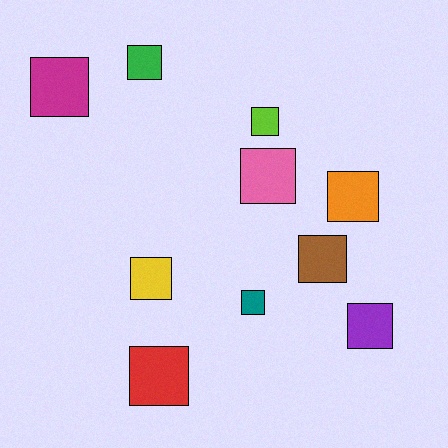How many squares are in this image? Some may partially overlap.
There are 10 squares.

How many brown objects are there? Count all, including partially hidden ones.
There is 1 brown object.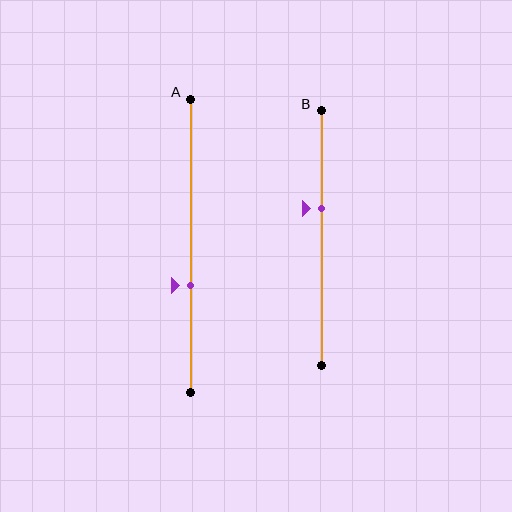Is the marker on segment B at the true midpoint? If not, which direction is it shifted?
No, the marker on segment B is shifted upward by about 12% of the segment length.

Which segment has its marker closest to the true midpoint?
Segment B has its marker closest to the true midpoint.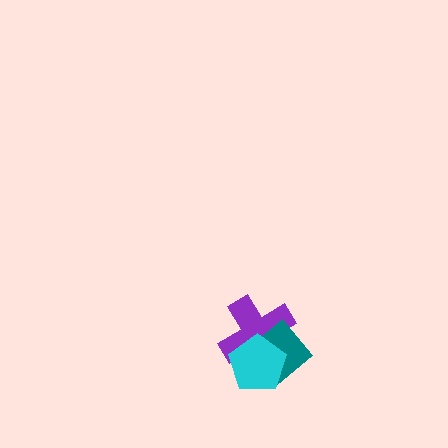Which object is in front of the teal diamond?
The cyan pentagon is in front of the teal diamond.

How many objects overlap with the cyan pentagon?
2 objects overlap with the cyan pentagon.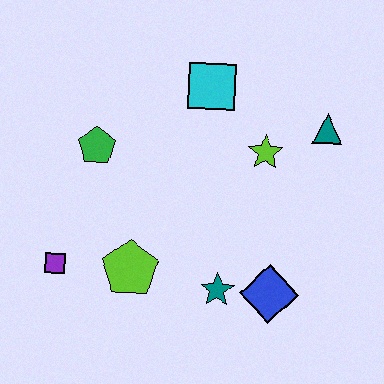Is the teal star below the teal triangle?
Yes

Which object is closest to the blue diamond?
The teal star is closest to the blue diamond.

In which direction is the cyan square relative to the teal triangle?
The cyan square is to the left of the teal triangle.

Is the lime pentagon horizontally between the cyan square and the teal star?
No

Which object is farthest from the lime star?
The purple square is farthest from the lime star.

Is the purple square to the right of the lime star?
No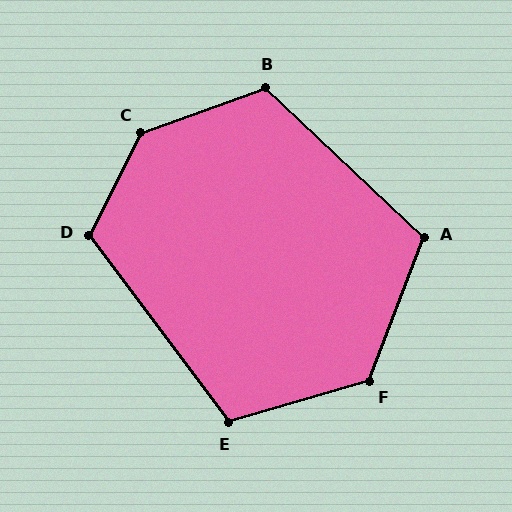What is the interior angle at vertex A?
Approximately 113 degrees (obtuse).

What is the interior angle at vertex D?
Approximately 116 degrees (obtuse).